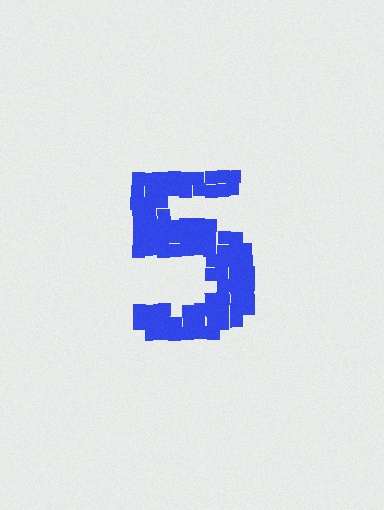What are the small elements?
The small elements are squares.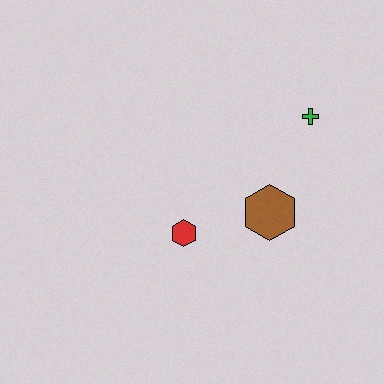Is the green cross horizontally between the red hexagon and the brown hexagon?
No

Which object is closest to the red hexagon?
The brown hexagon is closest to the red hexagon.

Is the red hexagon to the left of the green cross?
Yes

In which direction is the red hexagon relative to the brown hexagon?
The red hexagon is to the left of the brown hexagon.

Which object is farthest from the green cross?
The red hexagon is farthest from the green cross.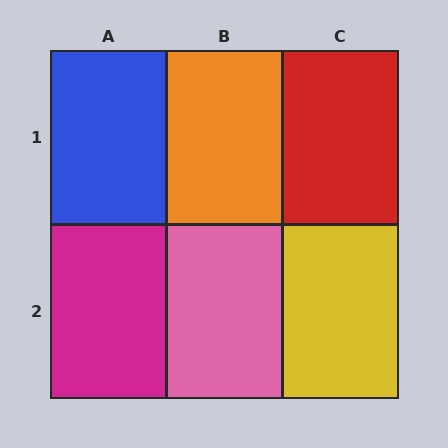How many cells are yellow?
1 cell is yellow.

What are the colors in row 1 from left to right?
Blue, orange, red.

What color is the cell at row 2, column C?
Yellow.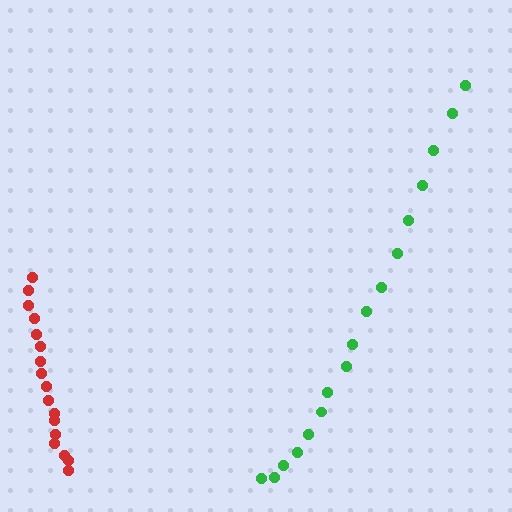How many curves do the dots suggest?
There are 2 distinct paths.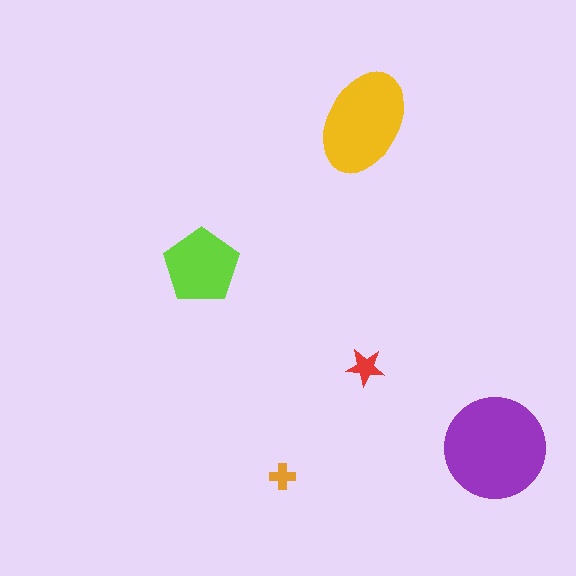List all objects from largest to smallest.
The purple circle, the yellow ellipse, the lime pentagon, the red star, the orange cross.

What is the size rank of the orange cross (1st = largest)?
5th.